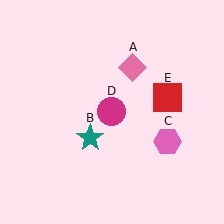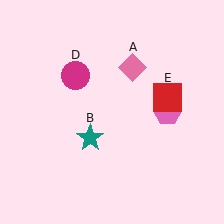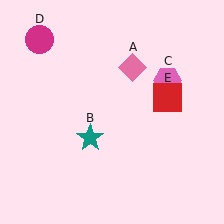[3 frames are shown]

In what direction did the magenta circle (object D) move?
The magenta circle (object D) moved up and to the left.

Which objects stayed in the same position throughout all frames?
Pink diamond (object A) and teal star (object B) and red square (object E) remained stationary.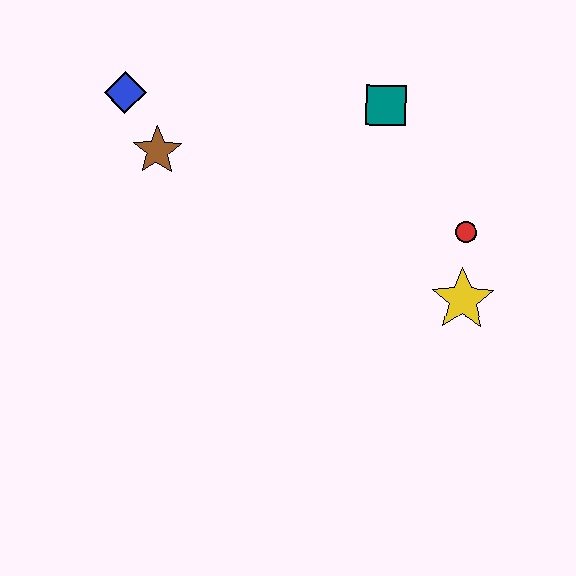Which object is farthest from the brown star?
The yellow star is farthest from the brown star.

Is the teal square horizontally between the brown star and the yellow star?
Yes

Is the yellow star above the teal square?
No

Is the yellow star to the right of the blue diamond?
Yes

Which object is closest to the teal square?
The red circle is closest to the teal square.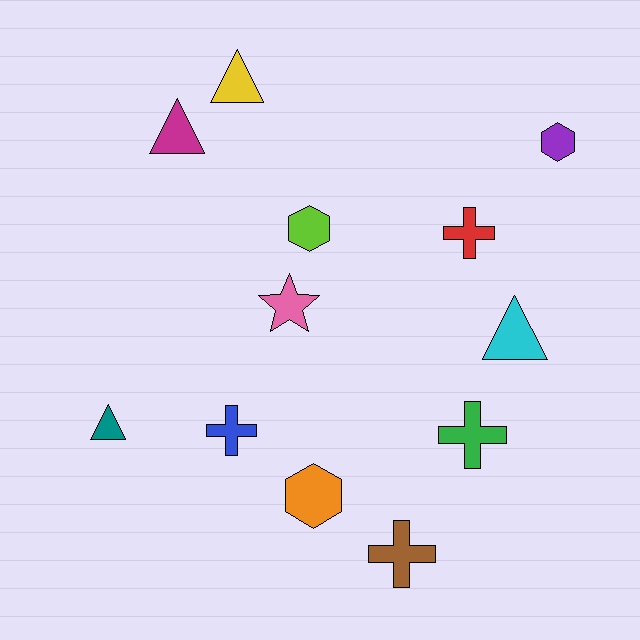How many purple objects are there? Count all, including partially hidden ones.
There is 1 purple object.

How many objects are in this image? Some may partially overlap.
There are 12 objects.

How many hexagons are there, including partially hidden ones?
There are 3 hexagons.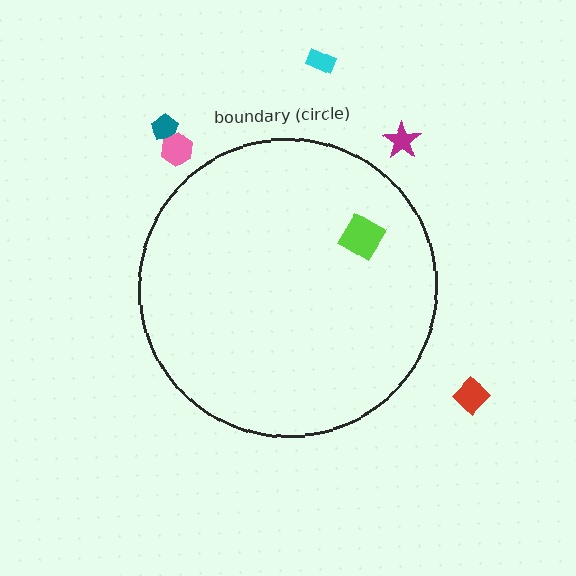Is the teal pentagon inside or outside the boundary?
Outside.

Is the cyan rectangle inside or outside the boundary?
Outside.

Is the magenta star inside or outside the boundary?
Outside.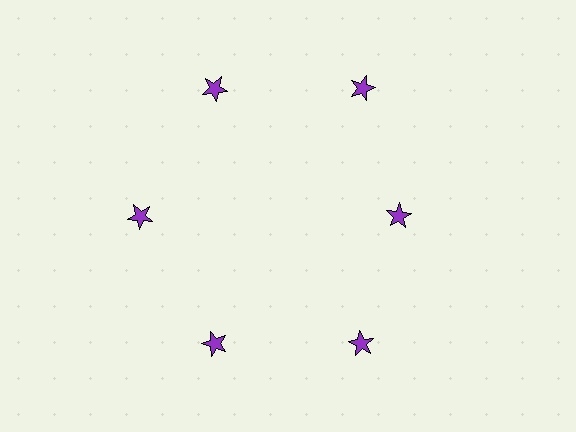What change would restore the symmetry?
The symmetry would be restored by moving it outward, back onto the ring so that all 6 stars sit at equal angles and equal distance from the center.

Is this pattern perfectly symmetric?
No. The 6 purple stars are arranged in a ring, but one element near the 3 o'clock position is pulled inward toward the center, breaking the 6-fold rotational symmetry.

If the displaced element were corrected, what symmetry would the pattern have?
It would have 6-fold rotational symmetry — the pattern would map onto itself every 60 degrees.